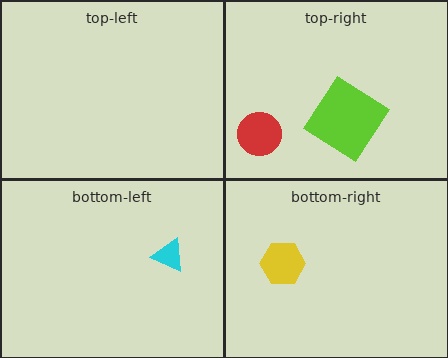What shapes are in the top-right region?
The red circle, the lime diamond.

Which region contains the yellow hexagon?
The bottom-right region.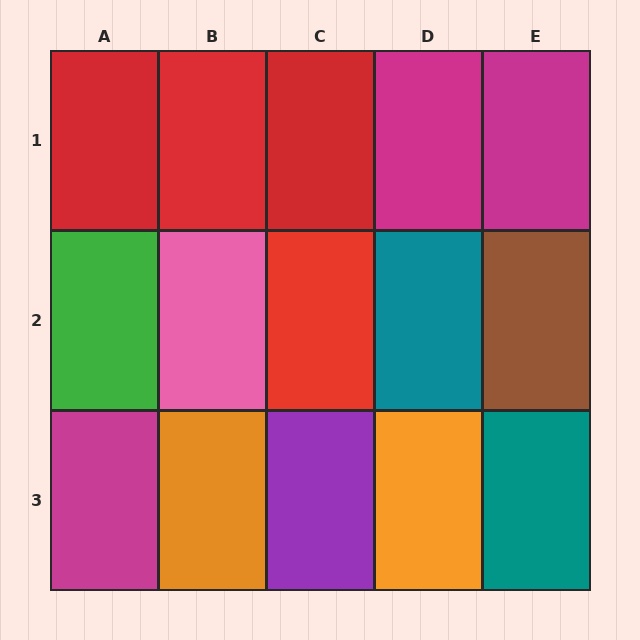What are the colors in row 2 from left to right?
Green, pink, red, teal, brown.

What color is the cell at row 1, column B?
Red.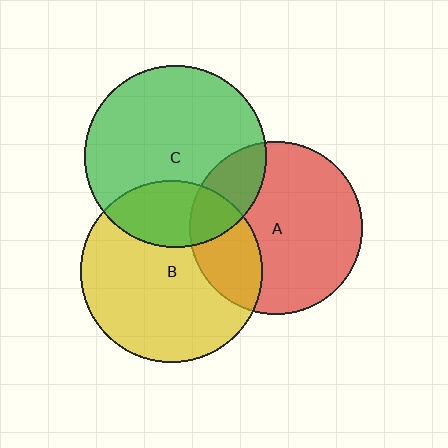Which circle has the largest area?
Circle C (green).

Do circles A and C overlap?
Yes.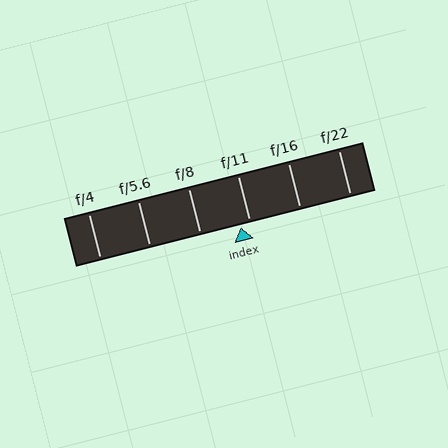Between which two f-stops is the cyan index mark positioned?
The index mark is between f/8 and f/11.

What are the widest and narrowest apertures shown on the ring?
The widest aperture shown is f/4 and the narrowest is f/22.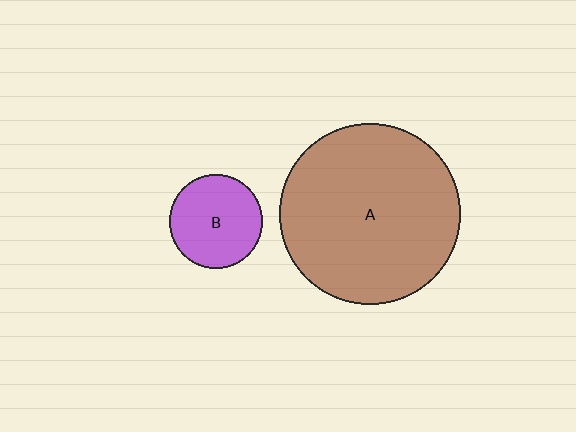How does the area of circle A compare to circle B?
Approximately 3.8 times.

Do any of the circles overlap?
No, none of the circles overlap.